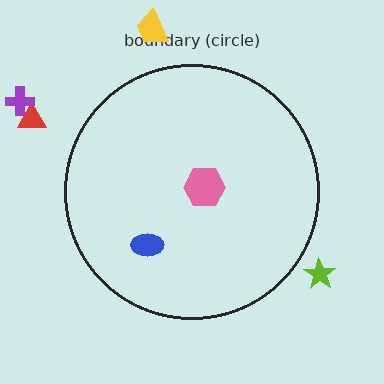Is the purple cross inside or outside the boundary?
Outside.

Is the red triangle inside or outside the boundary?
Outside.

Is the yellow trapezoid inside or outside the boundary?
Outside.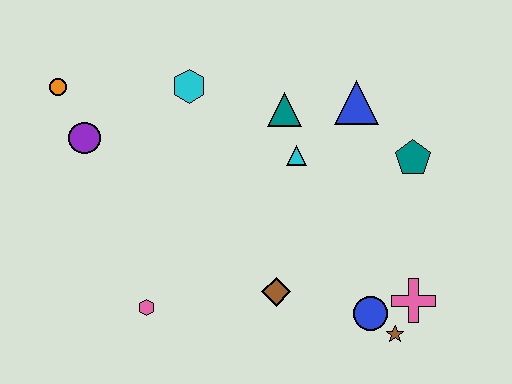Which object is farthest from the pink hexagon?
The teal pentagon is farthest from the pink hexagon.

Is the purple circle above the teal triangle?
No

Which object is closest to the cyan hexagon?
The teal triangle is closest to the cyan hexagon.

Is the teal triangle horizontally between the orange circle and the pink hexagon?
No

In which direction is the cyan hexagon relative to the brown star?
The cyan hexagon is above the brown star.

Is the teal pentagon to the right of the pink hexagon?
Yes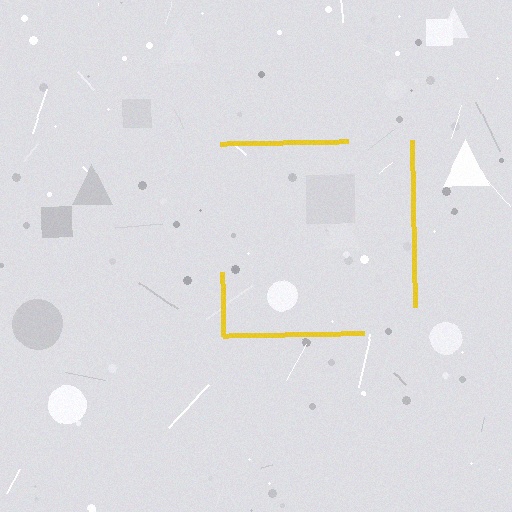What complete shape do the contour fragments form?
The contour fragments form a square.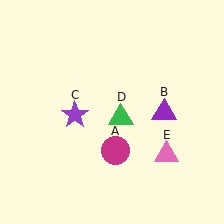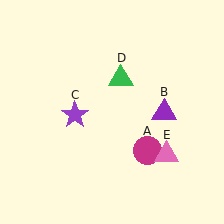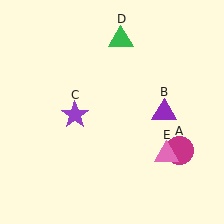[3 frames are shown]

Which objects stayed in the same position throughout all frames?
Purple triangle (object B) and purple star (object C) and pink triangle (object E) remained stationary.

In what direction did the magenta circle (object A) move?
The magenta circle (object A) moved right.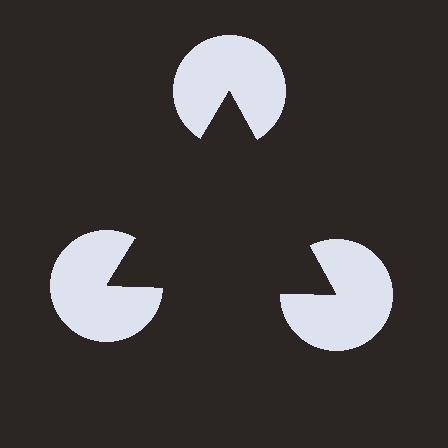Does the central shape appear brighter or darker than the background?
It typically appears slightly darker than the background, even though no actual brightness change is drawn.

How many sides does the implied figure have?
3 sides.